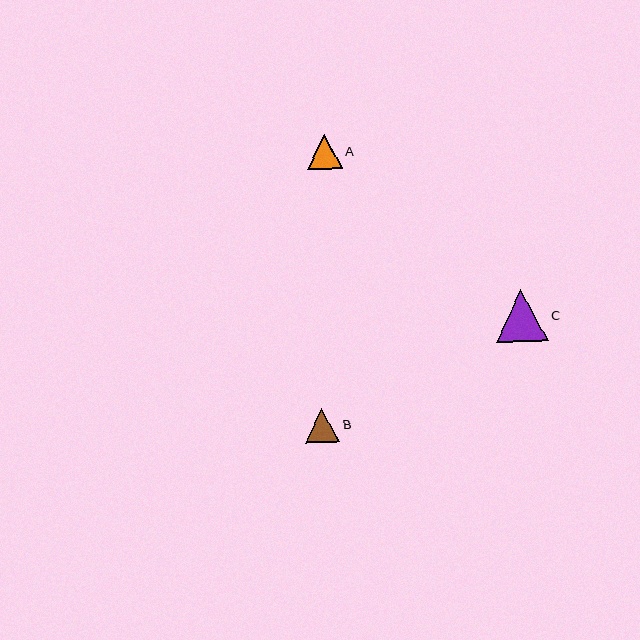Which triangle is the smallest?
Triangle B is the smallest with a size of approximately 34 pixels.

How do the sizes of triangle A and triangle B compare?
Triangle A and triangle B are approximately the same size.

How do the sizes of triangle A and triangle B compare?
Triangle A and triangle B are approximately the same size.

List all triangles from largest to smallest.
From largest to smallest: C, A, B.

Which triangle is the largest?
Triangle C is the largest with a size of approximately 53 pixels.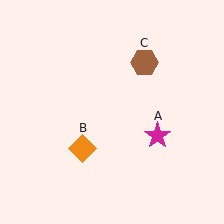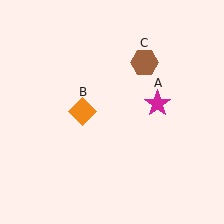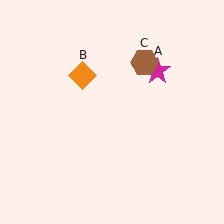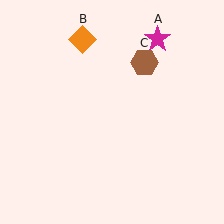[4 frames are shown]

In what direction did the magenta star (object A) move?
The magenta star (object A) moved up.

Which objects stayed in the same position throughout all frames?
Brown hexagon (object C) remained stationary.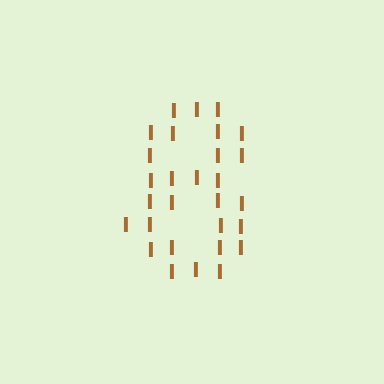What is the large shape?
The large shape is the digit 8.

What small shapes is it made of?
It is made of small letter I's.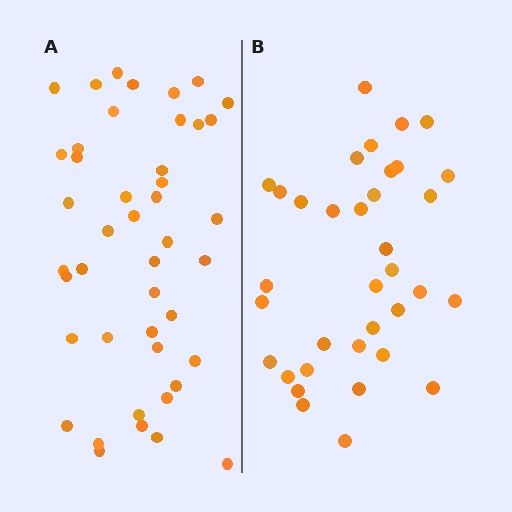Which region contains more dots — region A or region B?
Region A (the left region) has more dots.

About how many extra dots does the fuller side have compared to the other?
Region A has roughly 8 or so more dots than region B.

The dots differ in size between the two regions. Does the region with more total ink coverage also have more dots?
No. Region B has more total ink coverage because its dots are larger, but region A actually contains more individual dots. Total area can be misleading — the number of items is what matters here.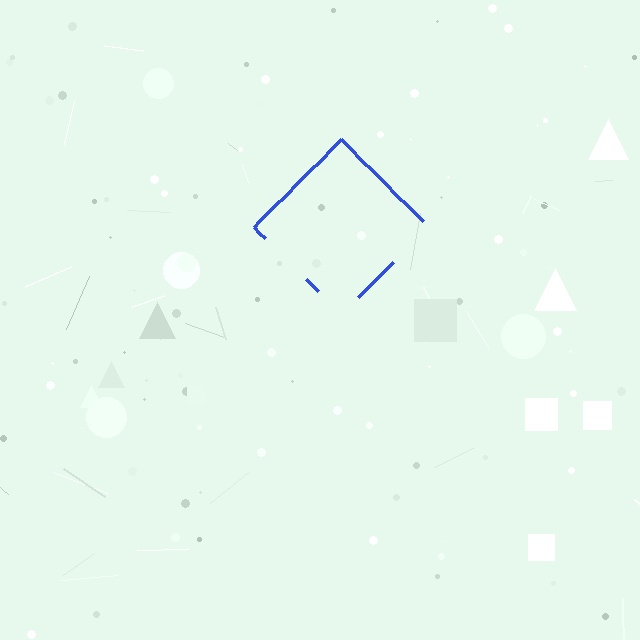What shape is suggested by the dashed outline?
The dashed outline suggests a diamond.